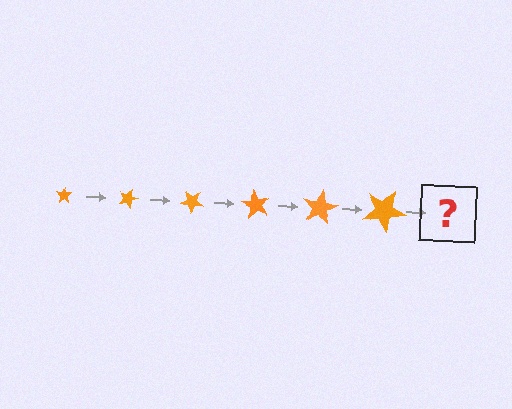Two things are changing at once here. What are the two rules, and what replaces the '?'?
The two rules are that the star grows larger each step and it rotates 20 degrees each step. The '?' should be a star, larger than the previous one and rotated 120 degrees from the start.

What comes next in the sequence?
The next element should be a star, larger than the previous one and rotated 120 degrees from the start.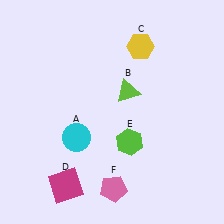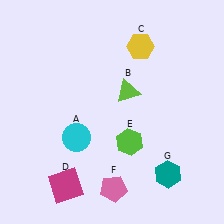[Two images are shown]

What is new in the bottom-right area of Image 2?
A teal hexagon (G) was added in the bottom-right area of Image 2.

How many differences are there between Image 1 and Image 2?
There is 1 difference between the two images.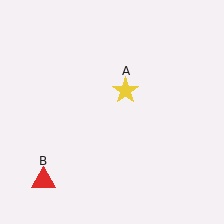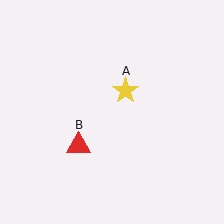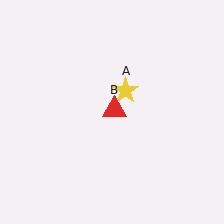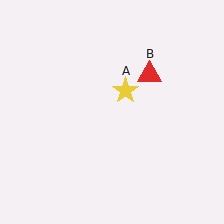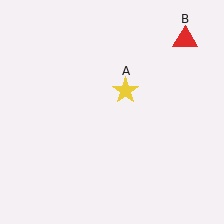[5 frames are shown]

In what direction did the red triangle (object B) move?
The red triangle (object B) moved up and to the right.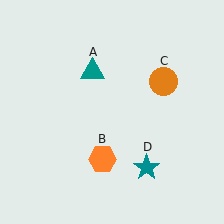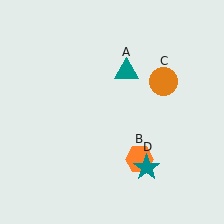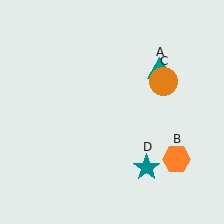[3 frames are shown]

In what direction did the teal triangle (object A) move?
The teal triangle (object A) moved right.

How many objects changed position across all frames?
2 objects changed position: teal triangle (object A), orange hexagon (object B).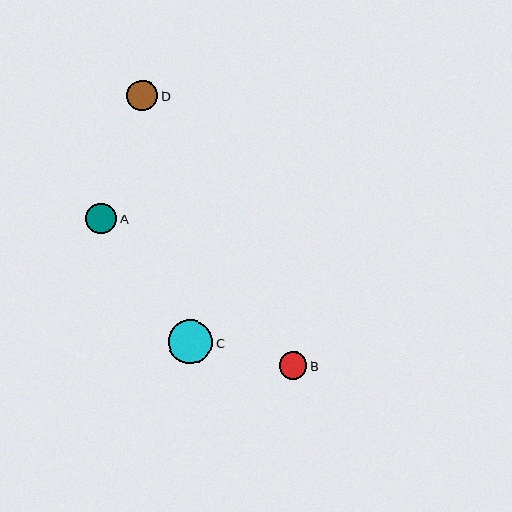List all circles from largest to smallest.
From largest to smallest: C, D, A, B.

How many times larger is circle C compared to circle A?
Circle C is approximately 1.5 times the size of circle A.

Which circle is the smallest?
Circle B is the smallest with a size of approximately 28 pixels.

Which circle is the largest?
Circle C is the largest with a size of approximately 45 pixels.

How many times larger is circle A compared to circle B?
Circle A is approximately 1.1 times the size of circle B.